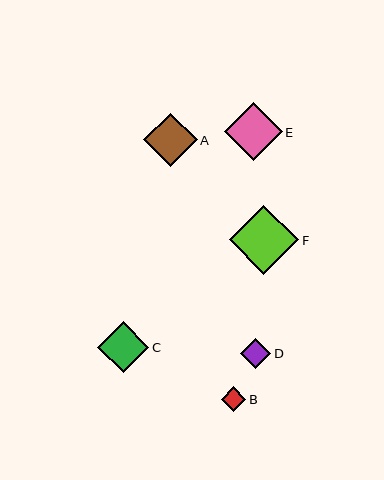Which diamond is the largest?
Diamond F is the largest with a size of approximately 69 pixels.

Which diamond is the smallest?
Diamond B is the smallest with a size of approximately 24 pixels.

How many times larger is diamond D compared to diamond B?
Diamond D is approximately 1.3 times the size of diamond B.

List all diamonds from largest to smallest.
From largest to smallest: F, E, A, C, D, B.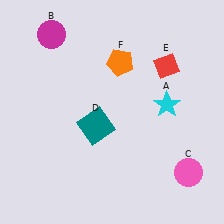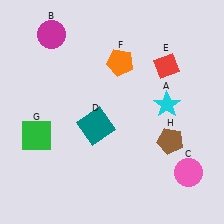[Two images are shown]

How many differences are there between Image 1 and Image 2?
There are 2 differences between the two images.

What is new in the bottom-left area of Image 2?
A green square (G) was added in the bottom-left area of Image 2.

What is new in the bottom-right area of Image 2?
A brown pentagon (H) was added in the bottom-right area of Image 2.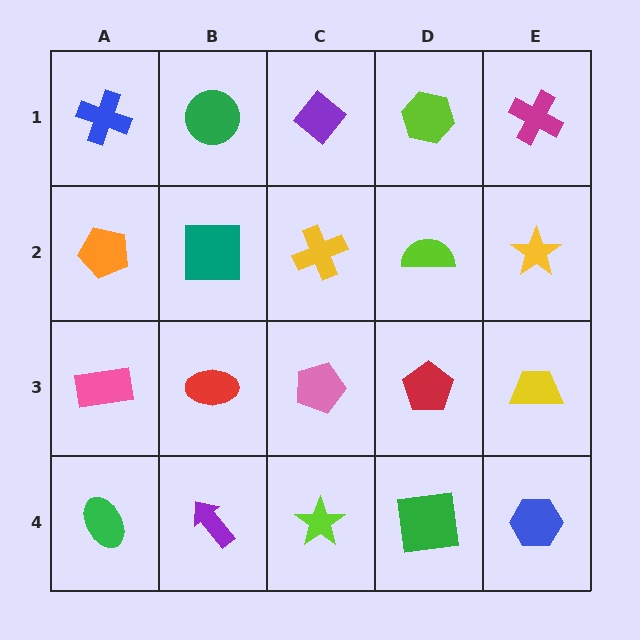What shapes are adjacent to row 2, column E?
A magenta cross (row 1, column E), a yellow trapezoid (row 3, column E), a lime semicircle (row 2, column D).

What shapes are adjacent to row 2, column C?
A purple diamond (row 1, column C), a pink pentagon (row 3, column C), a teal square (row 2, column B), a lime semicircle (row 2, column D).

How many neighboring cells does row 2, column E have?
3.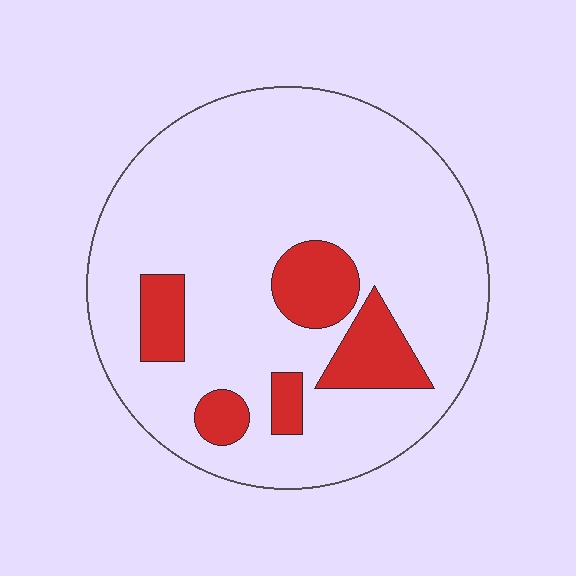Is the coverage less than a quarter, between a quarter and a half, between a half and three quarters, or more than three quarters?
Less than a quarter.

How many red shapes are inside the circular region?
5.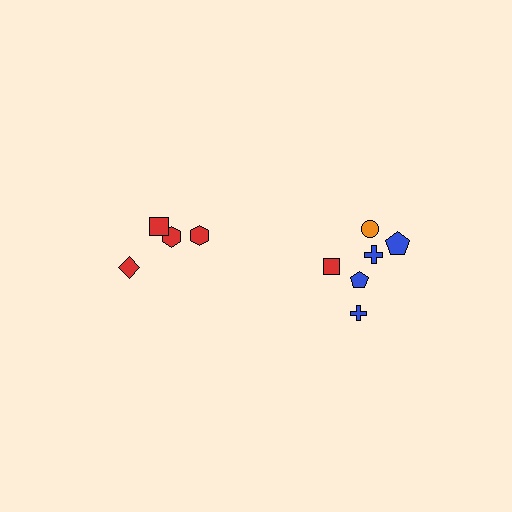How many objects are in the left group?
There are 4 objects.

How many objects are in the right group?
There are 6 objects.